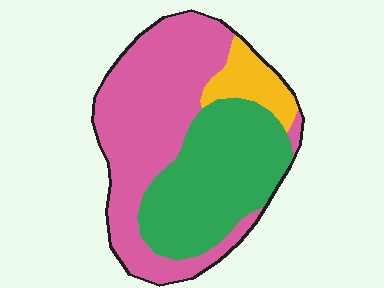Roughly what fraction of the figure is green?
Green covers roughly 40% of the figure.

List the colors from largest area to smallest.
From largest to smallest: pink, green, yellow.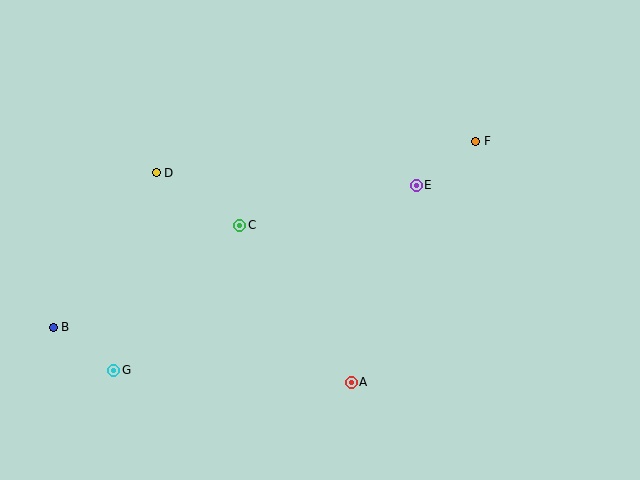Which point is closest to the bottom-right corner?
Point A is closest to the bottom-right corner.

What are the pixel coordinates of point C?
Point C is at (239, 225).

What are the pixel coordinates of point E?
Point E is at (416, 185).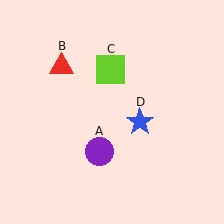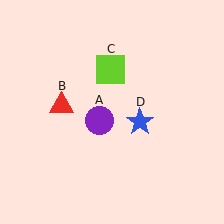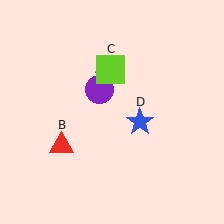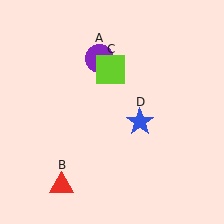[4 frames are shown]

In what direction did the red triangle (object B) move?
The red triangle (object B) moved down.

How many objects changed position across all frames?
2 objects changed position: purple circle (object A), red triangle (object B).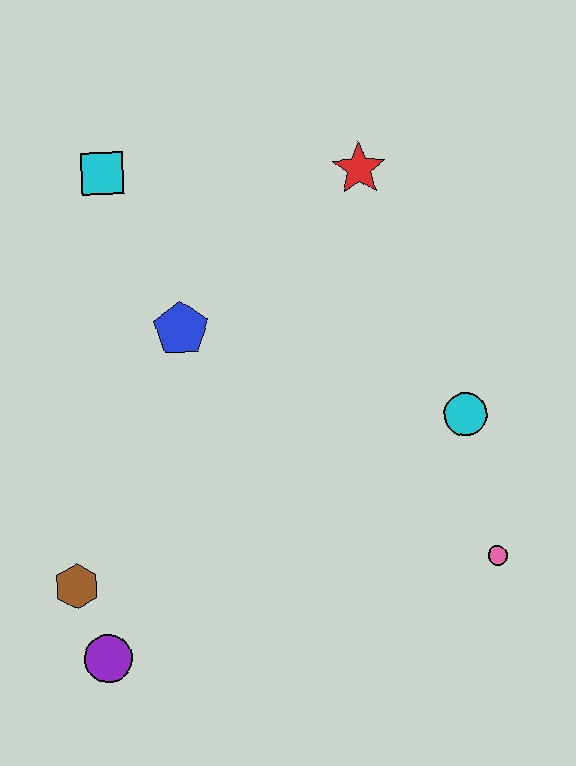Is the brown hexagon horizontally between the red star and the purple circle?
No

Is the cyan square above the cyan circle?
Yes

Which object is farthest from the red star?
The purple circle is farthest from the red star.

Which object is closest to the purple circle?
The brown hexagon is closest to the purple circle.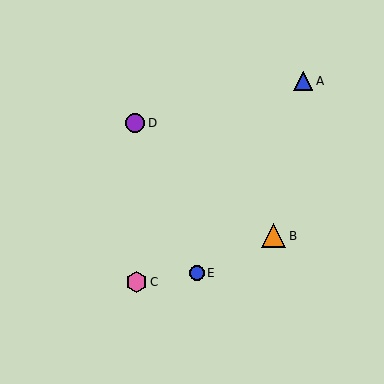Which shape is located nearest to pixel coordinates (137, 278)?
The pink hexagon (labeled C) at (137, 282) is nearest to that location.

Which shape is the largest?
The orange triangle (labeled B) is the largest.